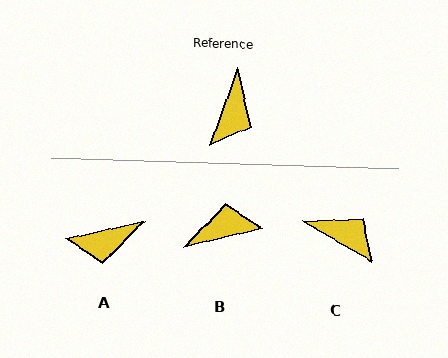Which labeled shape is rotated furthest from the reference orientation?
B, about 123 degrees away.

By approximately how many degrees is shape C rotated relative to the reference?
Approximately 79 degrees counter-clockwise.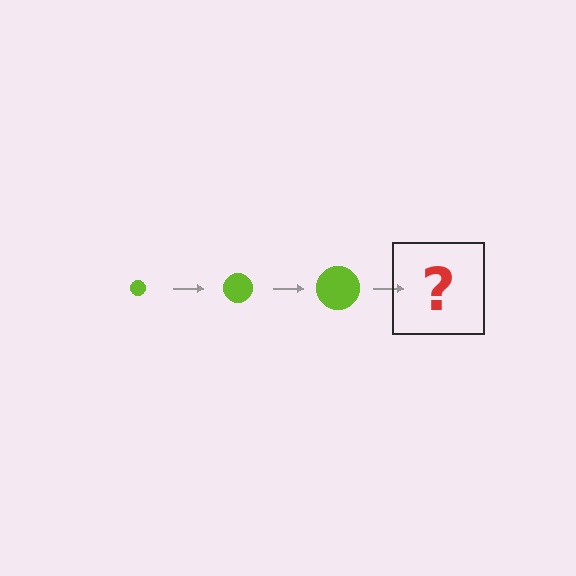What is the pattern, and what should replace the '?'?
The pattern is that the circle gets progressively larger each step. The '?' should be a lime circle, larger than the previous one.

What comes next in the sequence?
The next element should be a lime circle, larger than the previous one.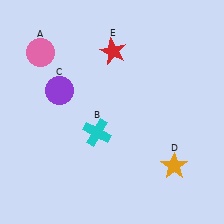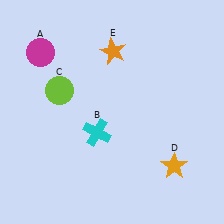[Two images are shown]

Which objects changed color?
A changed from pink to magenta. C changed from purple to lime. E changed from red to orange.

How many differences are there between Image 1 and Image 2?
There are 3 differences between the two images.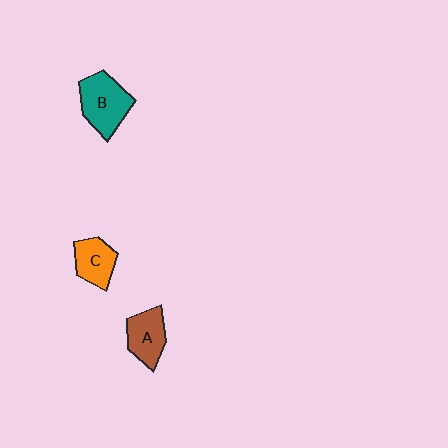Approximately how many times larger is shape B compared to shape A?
Approximately 1.3 times.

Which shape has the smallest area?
Shape C (orange).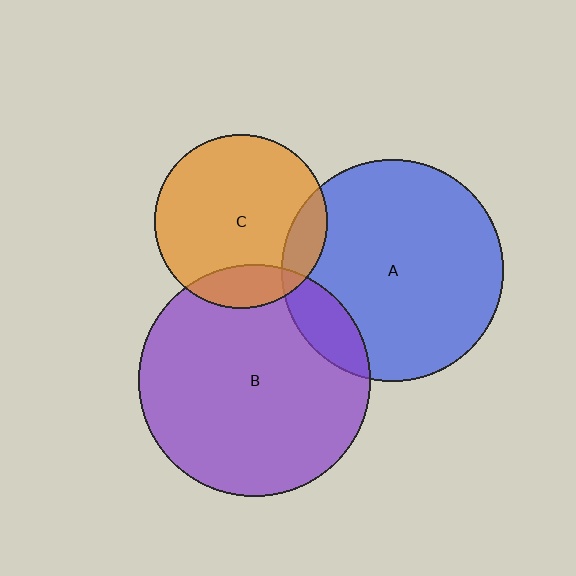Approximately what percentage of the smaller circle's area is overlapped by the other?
Approximately 15%.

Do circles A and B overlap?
Yes.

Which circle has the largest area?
Circle B (purple).